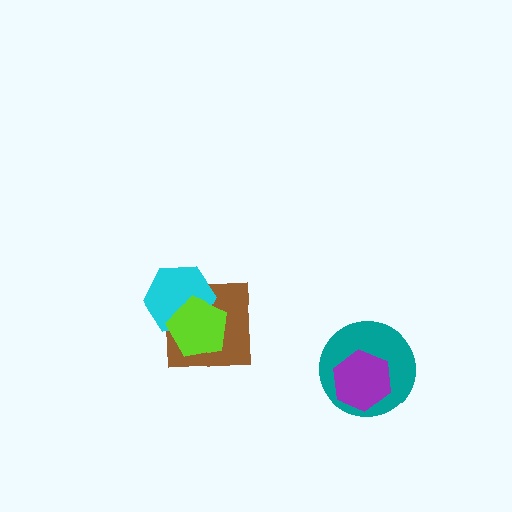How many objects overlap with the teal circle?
1 object overlaps with the teal circle.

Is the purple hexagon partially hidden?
No, no other shape covers it.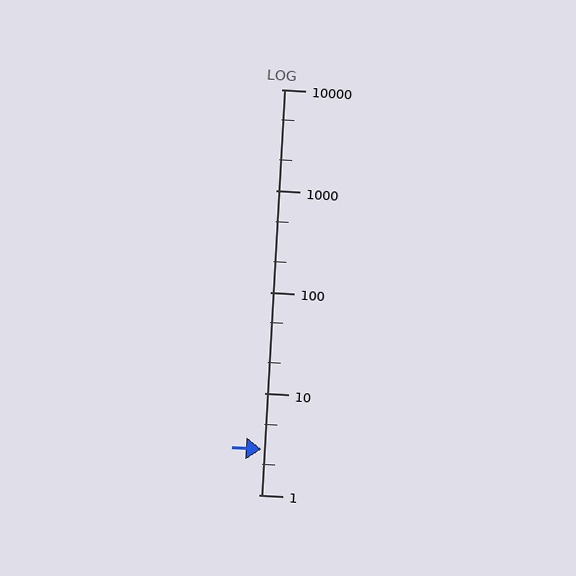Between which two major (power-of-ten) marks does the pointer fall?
The pointer is between 1 and 10.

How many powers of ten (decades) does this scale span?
The scale spans 4 decades, from 1 to 10000.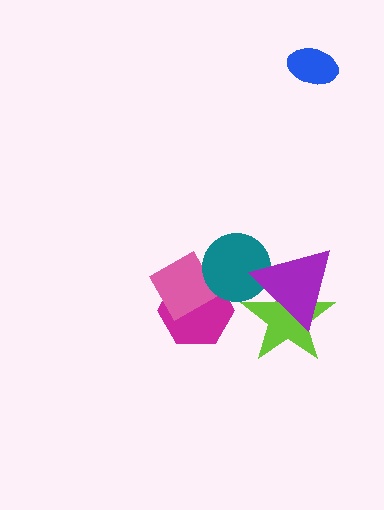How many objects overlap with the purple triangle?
2 objects overlap with the purple triangle.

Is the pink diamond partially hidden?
Yes, it is partially covered by another shape.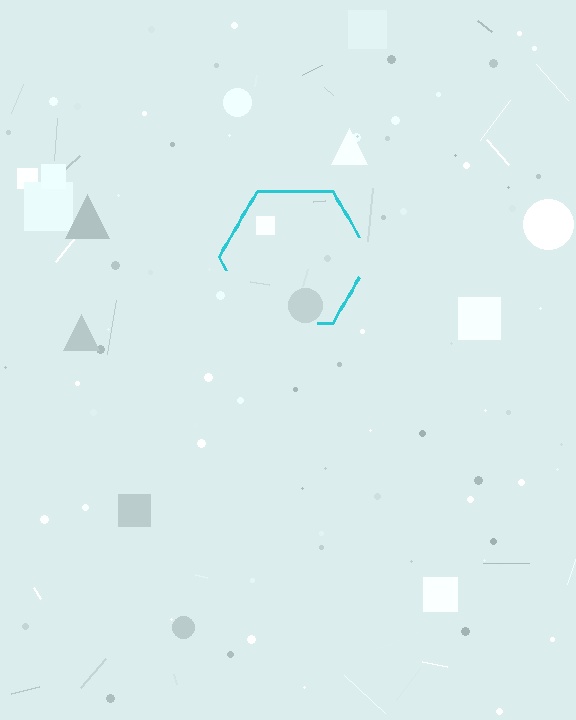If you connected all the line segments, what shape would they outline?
They would outline a hexagon.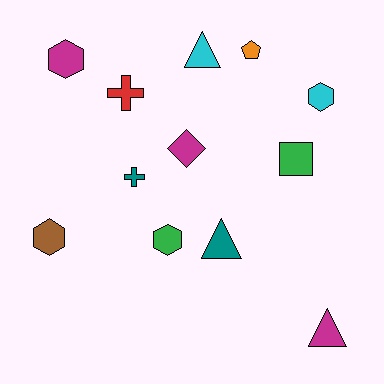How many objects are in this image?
There are 12 objects.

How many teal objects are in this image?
There are 2 teal objects.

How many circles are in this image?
There are no circles.